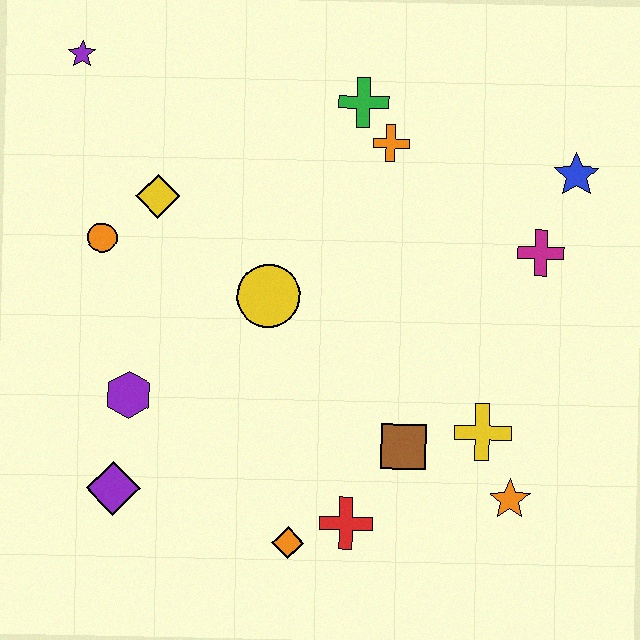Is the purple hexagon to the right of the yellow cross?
No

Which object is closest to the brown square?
The yellow cross is closest to the brown square.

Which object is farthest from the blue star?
The purple diamond is farthest from the blue star.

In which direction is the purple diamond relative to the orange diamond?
The purple diamond is to the left of the orange diamond.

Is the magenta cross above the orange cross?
No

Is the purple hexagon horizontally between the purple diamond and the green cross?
Yes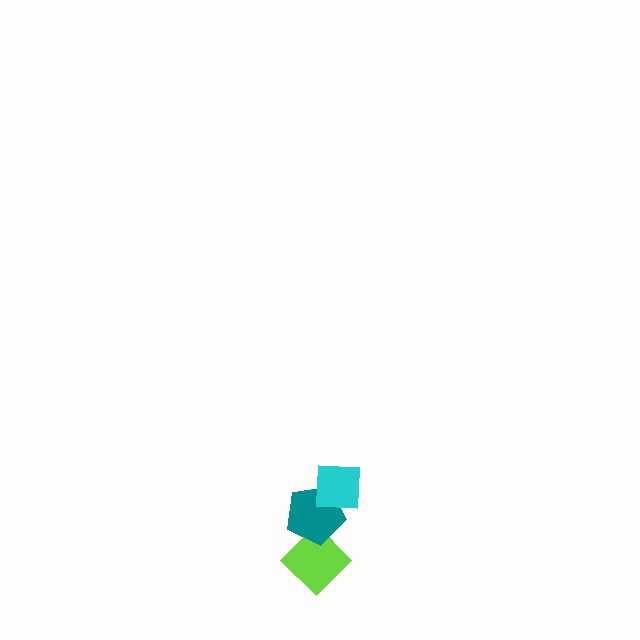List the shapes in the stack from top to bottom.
From top to bottom: the cyan square, the teal pentagon, the lime diamond.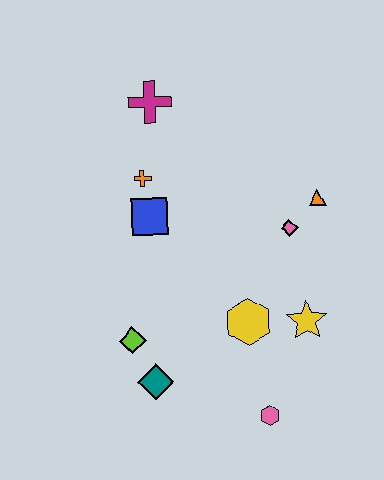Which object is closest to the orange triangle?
The pink diamond is closest to the orange triangle.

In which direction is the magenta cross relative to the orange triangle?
The magenta cross is to the left of the orange triangle.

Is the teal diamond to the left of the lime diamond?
No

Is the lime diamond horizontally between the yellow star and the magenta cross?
No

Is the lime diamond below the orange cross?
Yes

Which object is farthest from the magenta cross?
The pink hexagon is farthest from the magenta cross.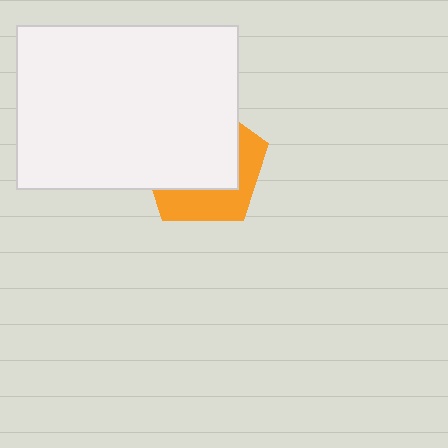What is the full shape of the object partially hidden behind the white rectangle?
The partially hidden object is an orange pentagon.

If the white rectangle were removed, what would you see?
You would see the complete orange pentagon.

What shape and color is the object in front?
The object in front is a white rectangle.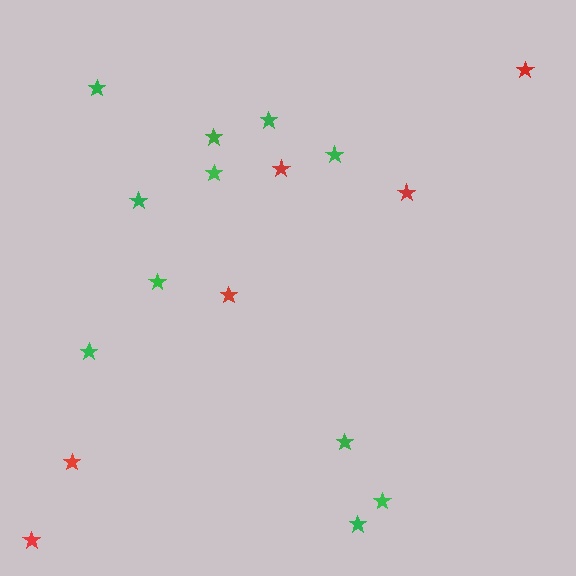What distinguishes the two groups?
There are 2 groups: one group of green stars (11) and one group of red stars (6).